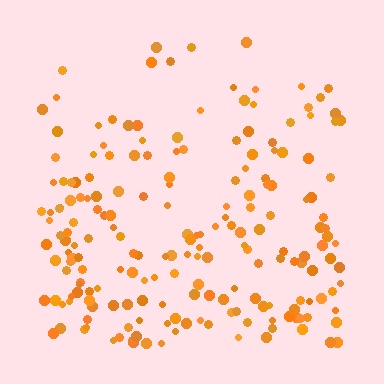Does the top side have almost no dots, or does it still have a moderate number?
Still a moderate number, just noticeably fewer than the bottom.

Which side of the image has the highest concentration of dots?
The bottom.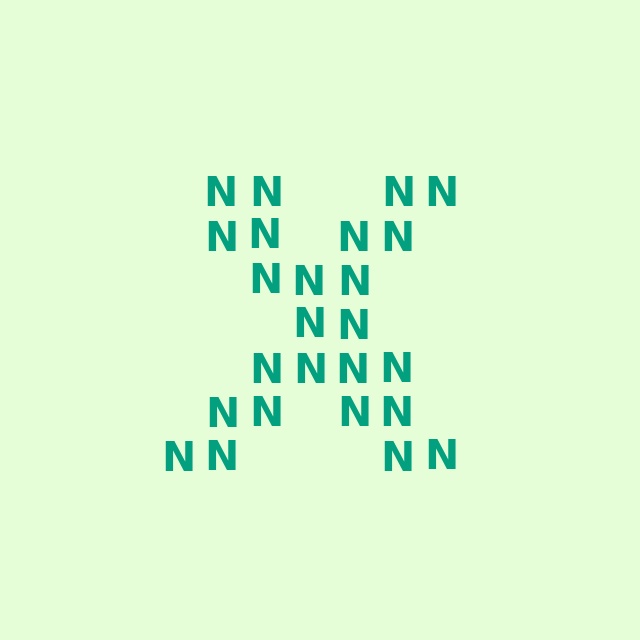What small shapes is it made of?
It is made of small letter N's.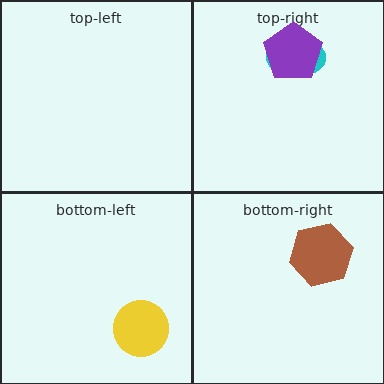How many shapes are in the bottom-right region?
1.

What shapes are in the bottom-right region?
The brown hexagon.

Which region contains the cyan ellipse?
The top-right region.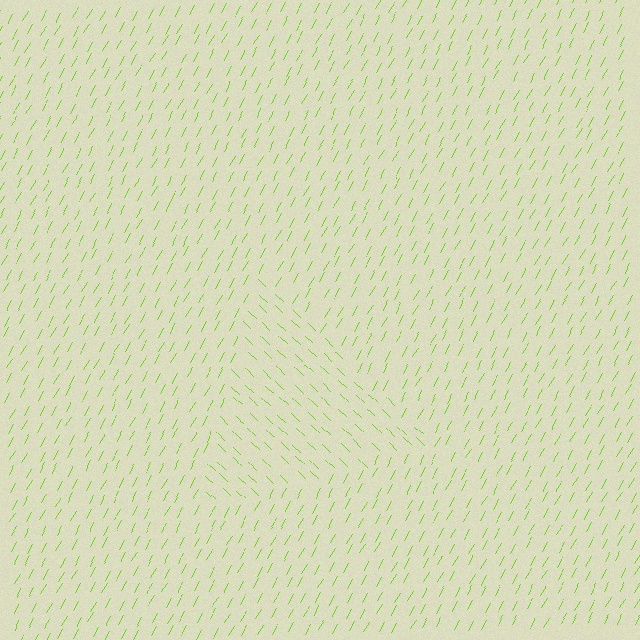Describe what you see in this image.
The image is filled with small lime line segments. A triangle region in the image has lines oriented differently from the surrounding lines, creating a visible texture boundary.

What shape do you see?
I see a triangle.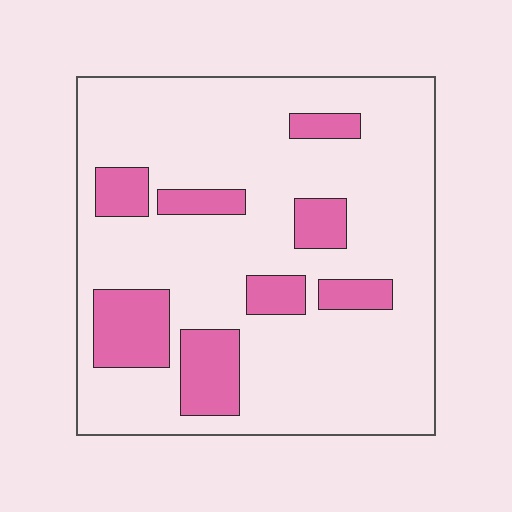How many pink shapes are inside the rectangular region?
8.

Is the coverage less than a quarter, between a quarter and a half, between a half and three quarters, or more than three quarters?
Less than a quarter.